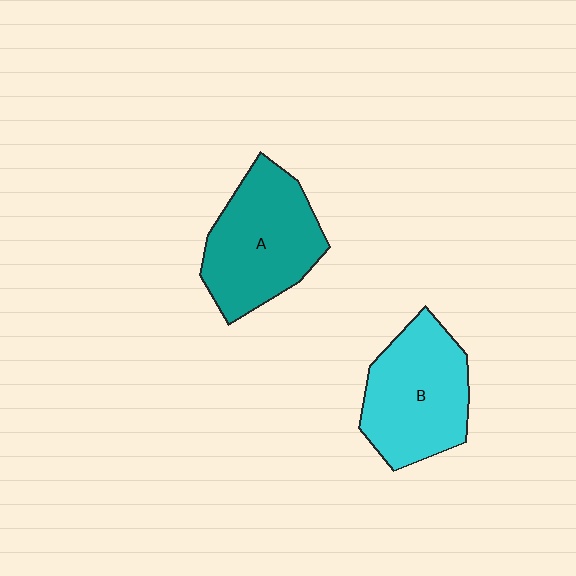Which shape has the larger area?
Shape A (teal).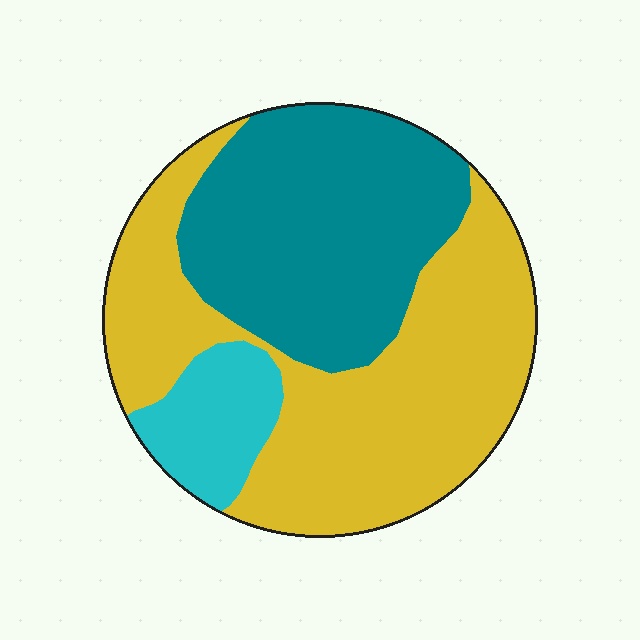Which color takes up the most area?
Yellow, at roughly 50%.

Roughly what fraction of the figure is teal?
Teal takes up between a third and a half of the figure.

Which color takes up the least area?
Cyan, at roughly 10%.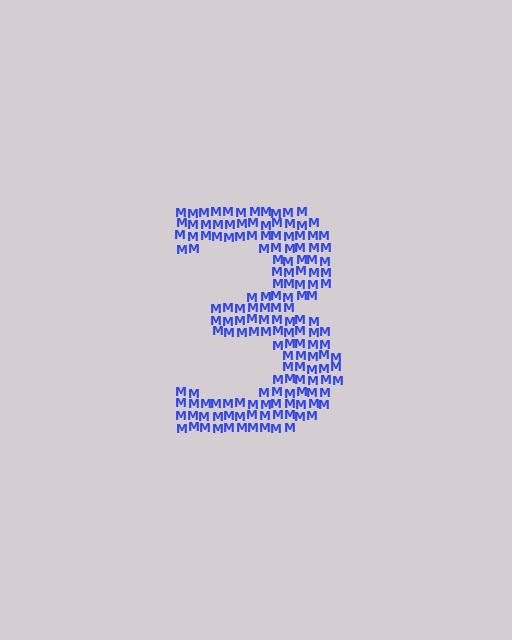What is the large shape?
The large shape is the digit 3.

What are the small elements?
The small elements are letter M's.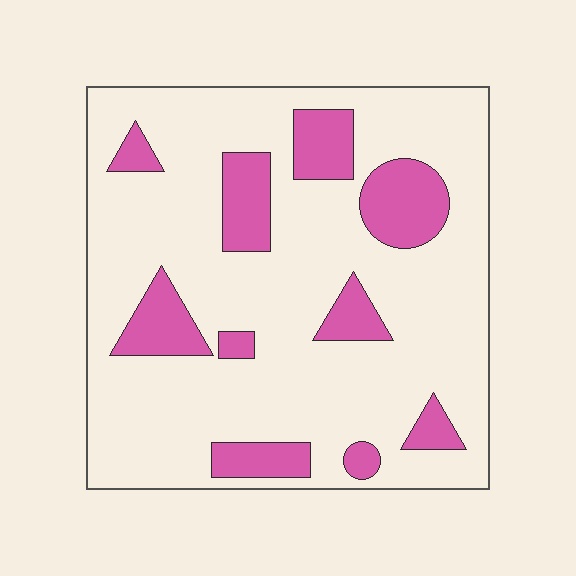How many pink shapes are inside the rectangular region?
10.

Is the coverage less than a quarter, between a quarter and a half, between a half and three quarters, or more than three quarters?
Less than a quarter.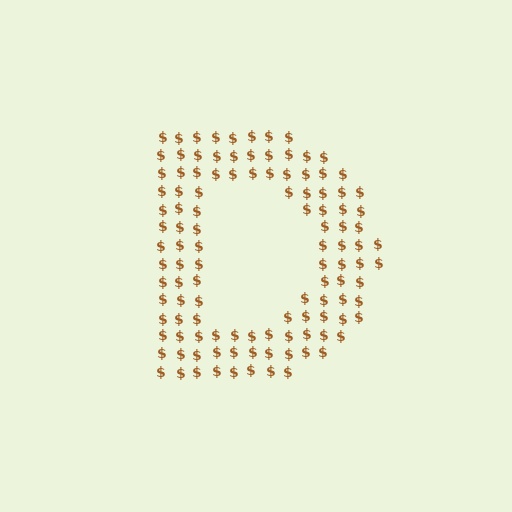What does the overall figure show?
The overall figure shows the letter D.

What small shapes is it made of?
It is made of small dollar signs.